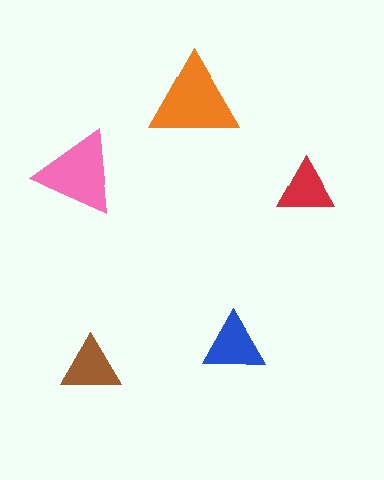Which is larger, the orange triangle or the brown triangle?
The orange one.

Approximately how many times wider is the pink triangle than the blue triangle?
About 1.5 times wider.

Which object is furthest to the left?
The pink triangle is leftmost.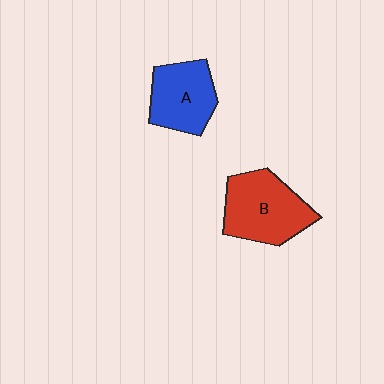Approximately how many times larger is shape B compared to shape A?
Approximately 1.2 times.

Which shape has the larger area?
Shape B (red).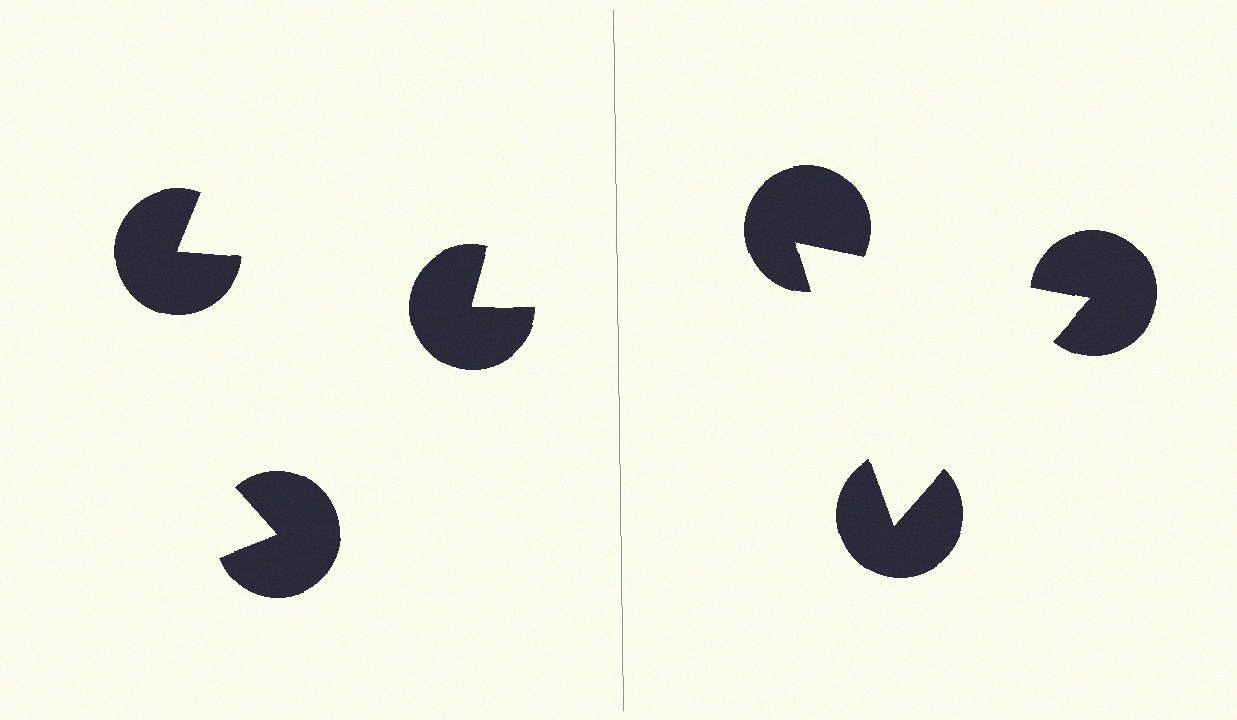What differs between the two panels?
The pac-man discs are positioned identically on both sides; only the wedge orientations differ. On the right they align to a triangle; on the left they are misaligned.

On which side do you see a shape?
An illusory triangle appears on the right side. On the left side the wedge cuts are rotated, so no coherent shape forms.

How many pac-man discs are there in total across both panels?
6 — 3 on each side.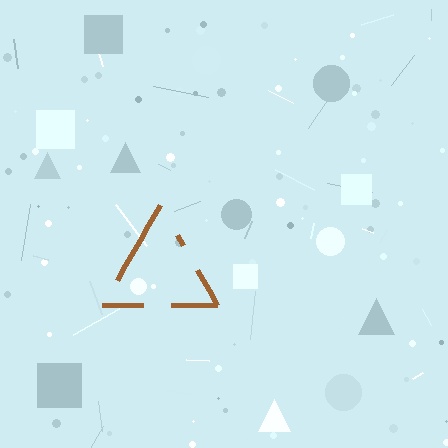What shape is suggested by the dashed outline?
The dashed outline suggests a triangle.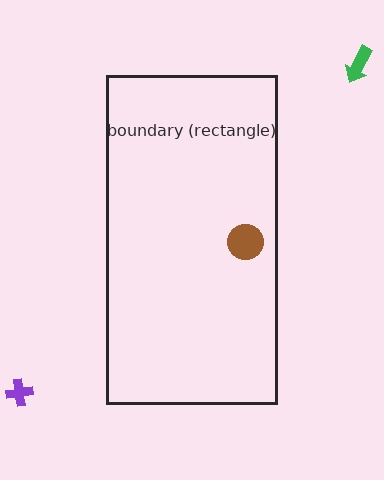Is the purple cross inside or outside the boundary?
Outside.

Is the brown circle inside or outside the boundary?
Inside.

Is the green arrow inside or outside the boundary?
Outside.